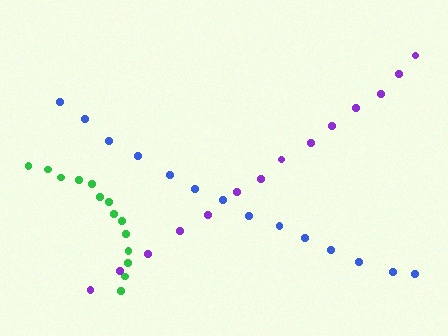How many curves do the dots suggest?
There are 3 distinct paths.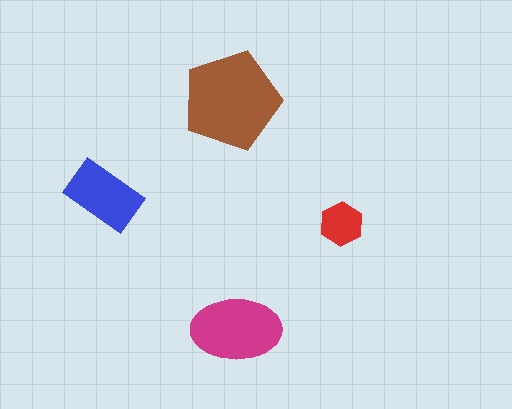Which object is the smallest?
The red hexagon.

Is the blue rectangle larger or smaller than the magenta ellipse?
Smaller.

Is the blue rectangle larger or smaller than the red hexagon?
Larger.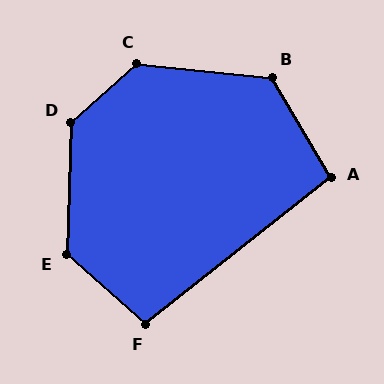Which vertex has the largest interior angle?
D, at approximately 133 degrees.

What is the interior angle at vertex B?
Approximately 126 degrees (obtuse).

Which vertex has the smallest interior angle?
A, at approximately 98 degrees.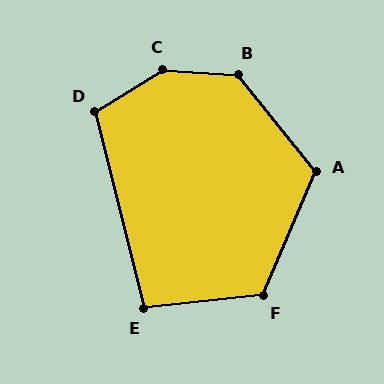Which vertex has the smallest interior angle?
E, at approximately 98 degrees.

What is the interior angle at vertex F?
Approximately 119 degrees (obtuse).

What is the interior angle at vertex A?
Approximately 118 degrees (obtuse).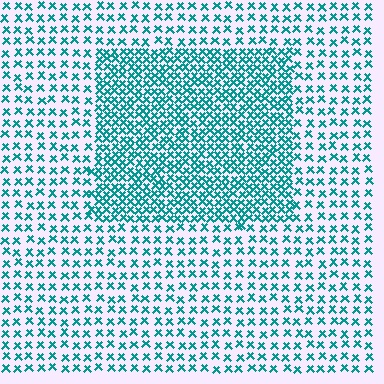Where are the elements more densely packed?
The elements are more densely packed inside the rectangle boundary.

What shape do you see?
I see a rectangle.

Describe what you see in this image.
The image contains small teal elements arranged at two different densities. A rectangle-shaped region is visible where the elements are more densely packed than the surrounding area.